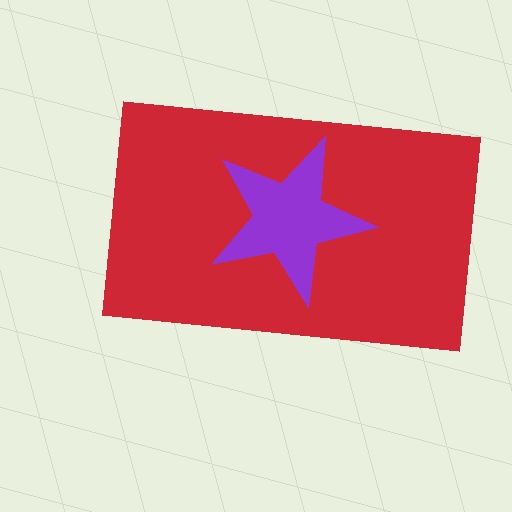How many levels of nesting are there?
2.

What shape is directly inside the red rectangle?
The purple star.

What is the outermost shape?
The red rectangle.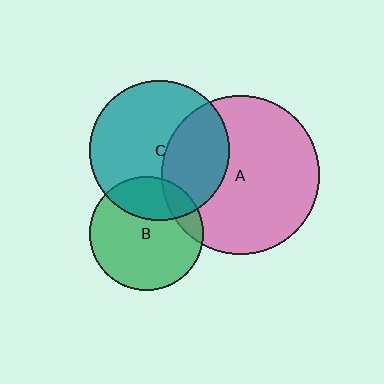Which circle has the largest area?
Circle A (pink).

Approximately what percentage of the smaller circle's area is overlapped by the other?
Approximately 15%.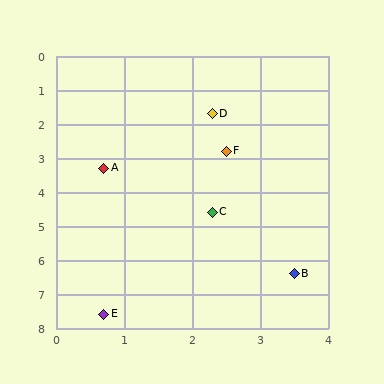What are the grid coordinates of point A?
Point A is at approximately (0.7, 3.3).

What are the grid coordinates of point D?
Point D is at approximately (2.3, 1.7).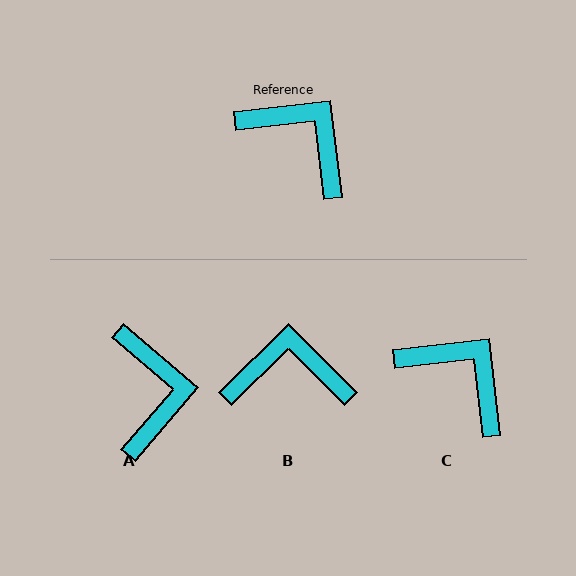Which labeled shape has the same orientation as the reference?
C.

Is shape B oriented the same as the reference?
No, it is off by about 38 degrees.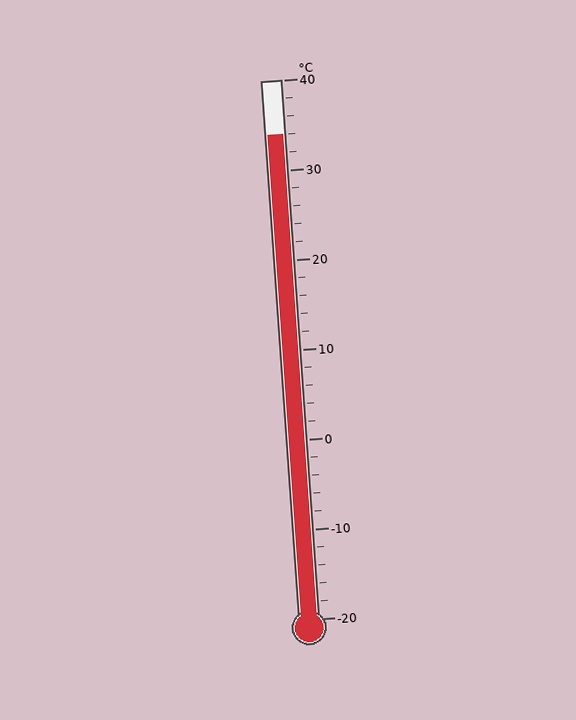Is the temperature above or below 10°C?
The temperature is above 10°C.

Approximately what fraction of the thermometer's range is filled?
The thermometer is filled to approximately 90% of its range.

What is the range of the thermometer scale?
The thermometer scale ranges from -20°C to 40°C.